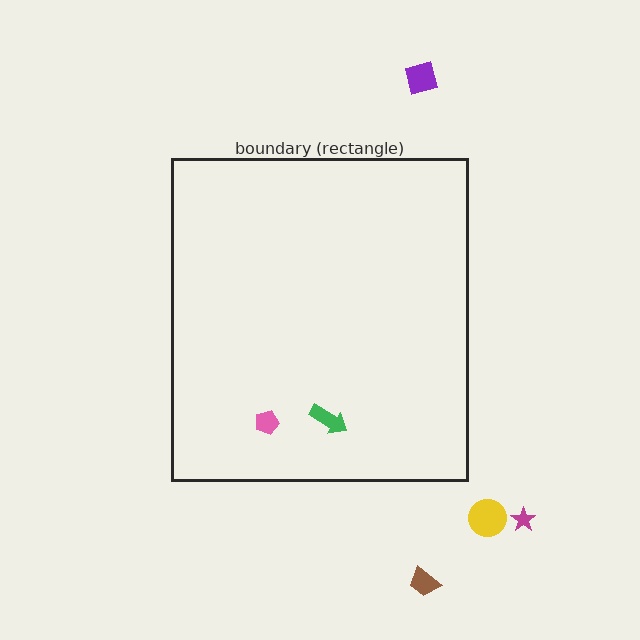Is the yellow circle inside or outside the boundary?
Outside.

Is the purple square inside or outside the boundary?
Outside.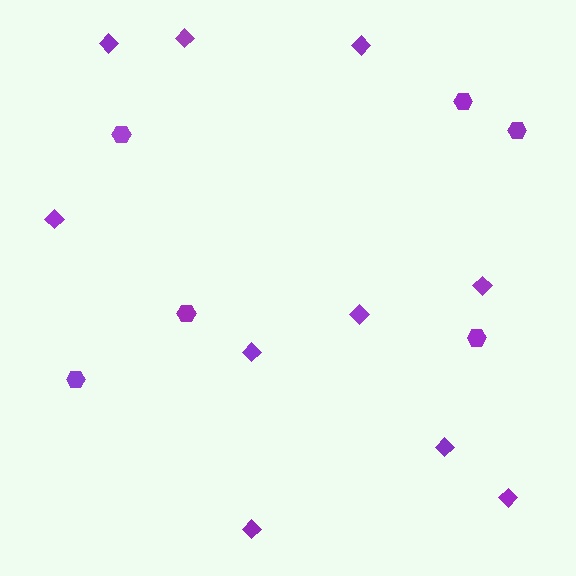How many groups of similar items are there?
There are 2 groups: one group of hexagons (6) and one group of diamonds (10).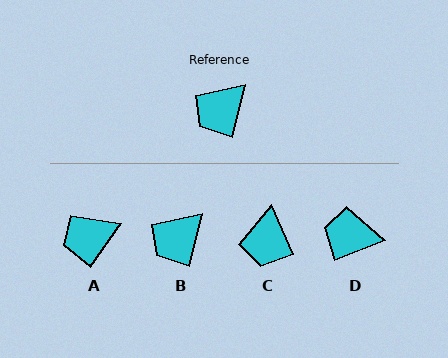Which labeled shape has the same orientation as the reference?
B.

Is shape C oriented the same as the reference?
No, it is off by about 37 degrees.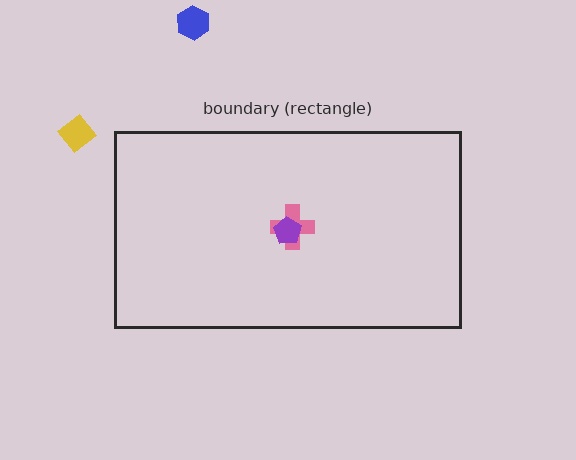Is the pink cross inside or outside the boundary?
Inside.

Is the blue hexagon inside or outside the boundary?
Outside.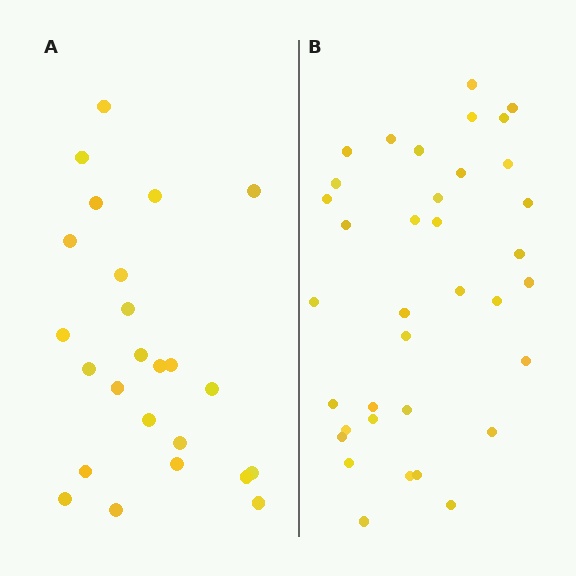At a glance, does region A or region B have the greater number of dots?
Region B (the right region) has more dots.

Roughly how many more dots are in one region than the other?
Region B has roughly 12 or so more dots than region A.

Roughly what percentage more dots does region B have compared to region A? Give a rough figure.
About 50% more.